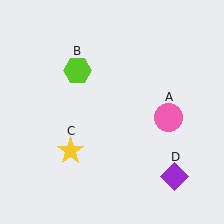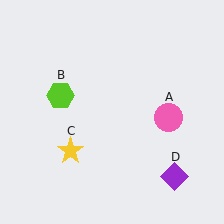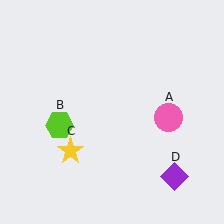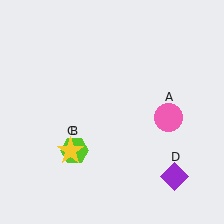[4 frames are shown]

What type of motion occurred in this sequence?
The lime hexagon (object B) rotated counterclockwise around the center of the scene.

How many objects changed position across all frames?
1 object changed position: lime hexagon (object B).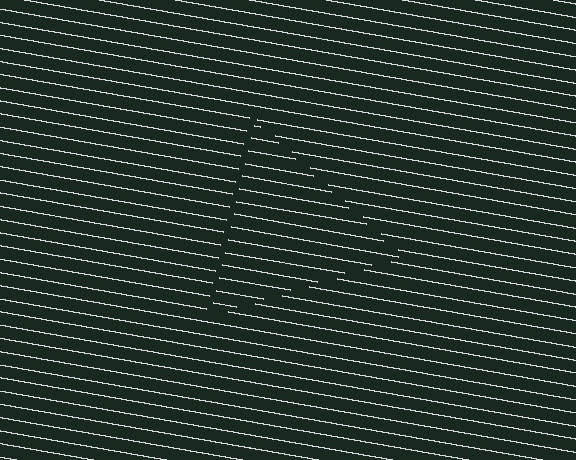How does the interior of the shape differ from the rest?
The interior of the shape contains the same grating, shifted by half a period — the contour is defined by the phase discontinuity where line-ends from the inner and outer gratings abut.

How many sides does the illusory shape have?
3 sides — the line-ends trace a triangle.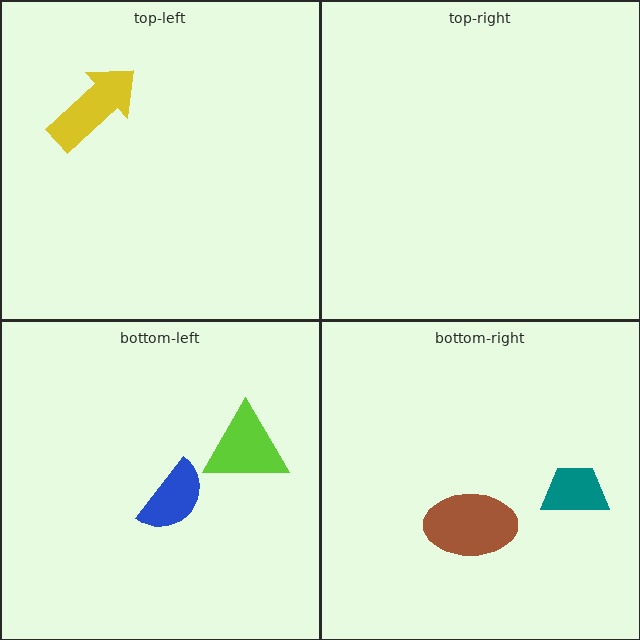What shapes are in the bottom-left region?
The lime triangle, the blue semicircle.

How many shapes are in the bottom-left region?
2.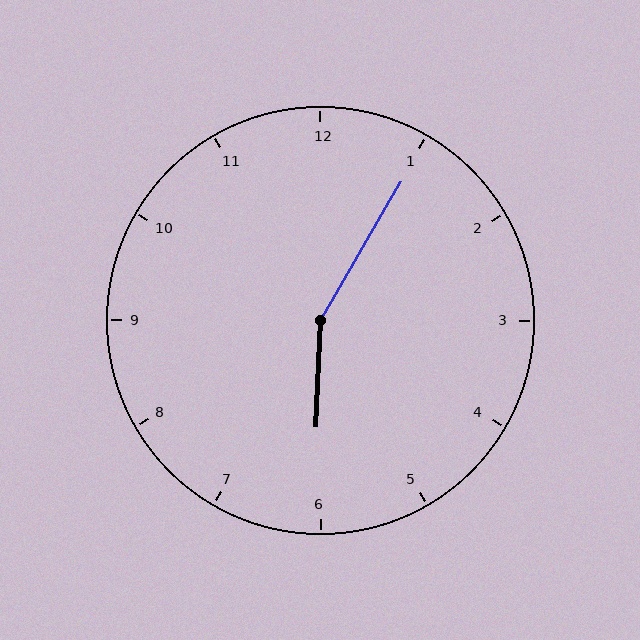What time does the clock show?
6:05.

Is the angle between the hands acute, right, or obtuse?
It is obtuse.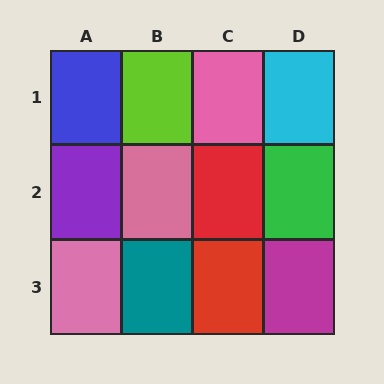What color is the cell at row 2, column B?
Pink.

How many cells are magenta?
1 cell is magenta.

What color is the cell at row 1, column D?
Cyan.